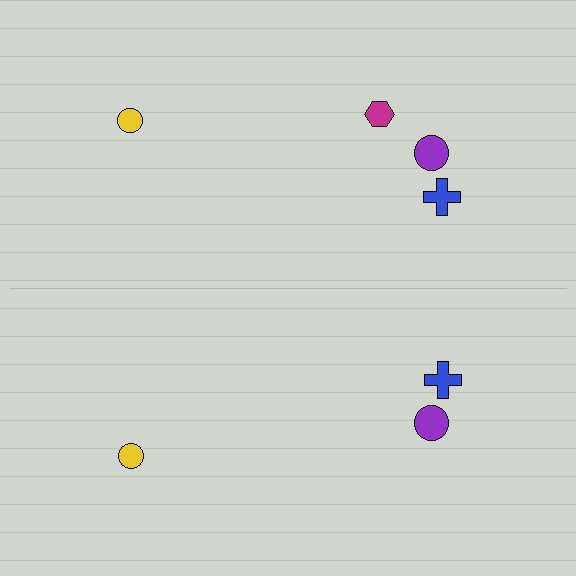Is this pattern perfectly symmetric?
No, the pattern is not perfectly symmetric. A magenta hexagon is missing from the bottom side.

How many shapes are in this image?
There are 7 shapes in this image.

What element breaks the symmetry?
A magenta hexagon is missing from the bottom side.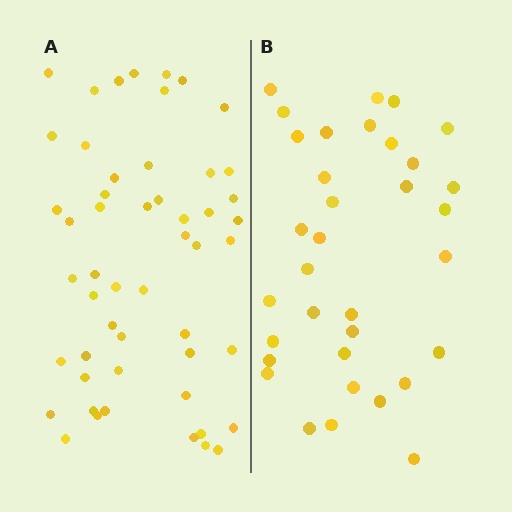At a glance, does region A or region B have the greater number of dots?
Region A (the left region) has more dots.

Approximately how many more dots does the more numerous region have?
Region A has approximately 20 more dots than region B.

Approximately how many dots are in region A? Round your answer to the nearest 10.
About 50 dots. (The exact count is 52, which rounds to 50.)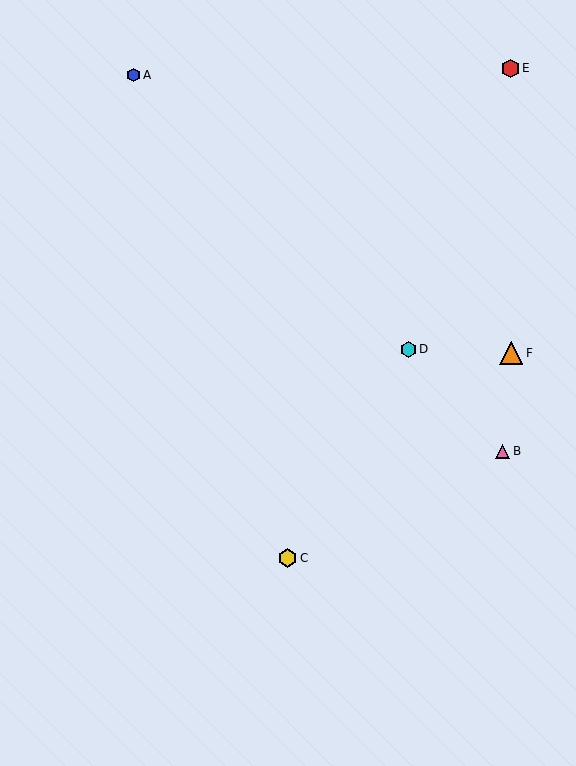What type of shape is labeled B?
Shape B is a pink triangle.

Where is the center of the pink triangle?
The center of the pink triangle is at (503, 451).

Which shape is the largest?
The orange triangle (labeled F) is the largest.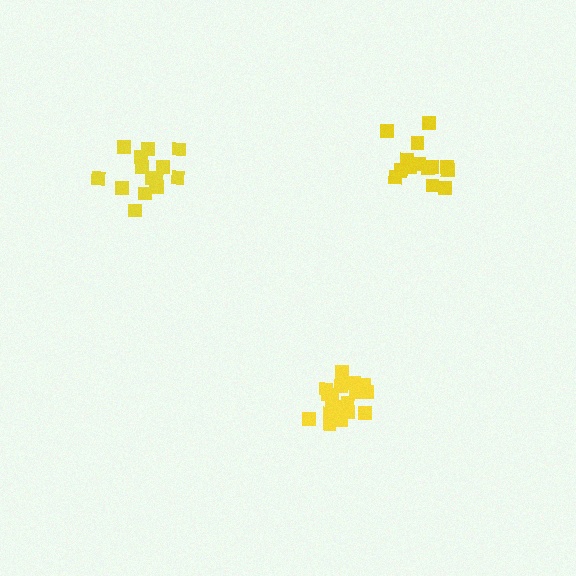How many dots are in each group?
Group 1: 14 dots, Group 2: 20 dots, Group 3: 14 dots (48 total).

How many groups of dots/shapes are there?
There are 3 groups.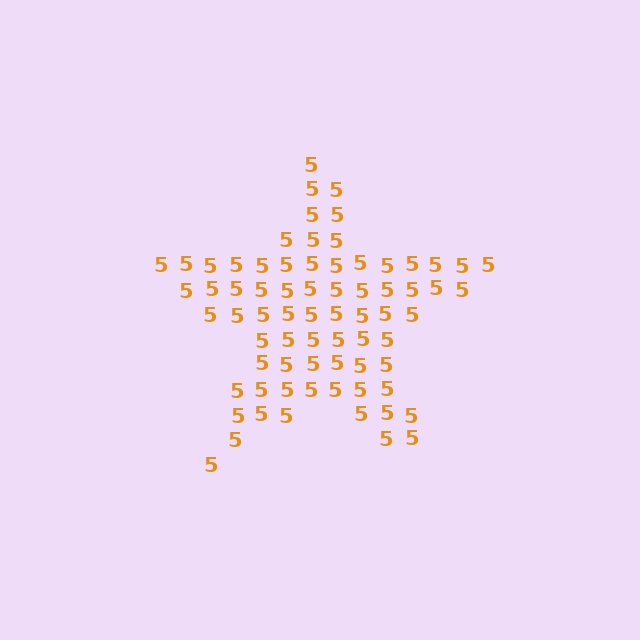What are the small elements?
The small elements are digit 5's.